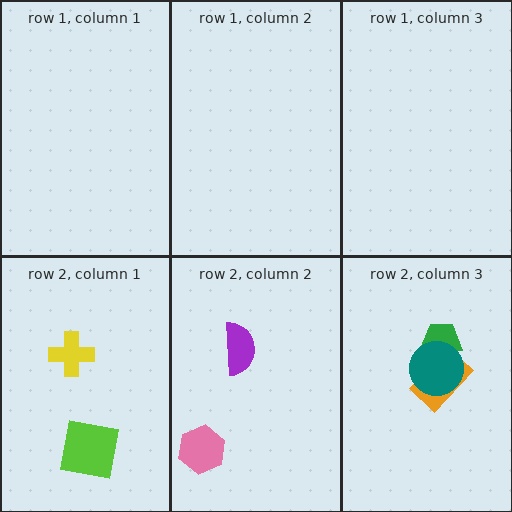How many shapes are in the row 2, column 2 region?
2.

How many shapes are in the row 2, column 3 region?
3.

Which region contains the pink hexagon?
The row 2, column 2 region.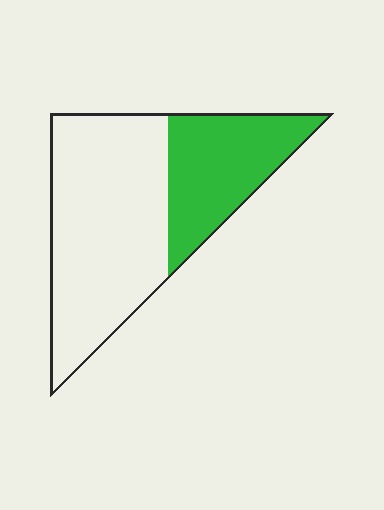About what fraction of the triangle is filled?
About one third (1/3).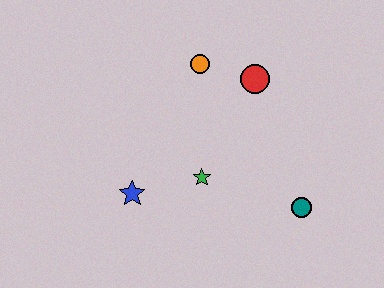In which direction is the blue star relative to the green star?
The blue star is to the left of the green star.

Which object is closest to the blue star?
The green star is closest to the blue star.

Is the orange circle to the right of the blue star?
Yes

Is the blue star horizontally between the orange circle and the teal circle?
No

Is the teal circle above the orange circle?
No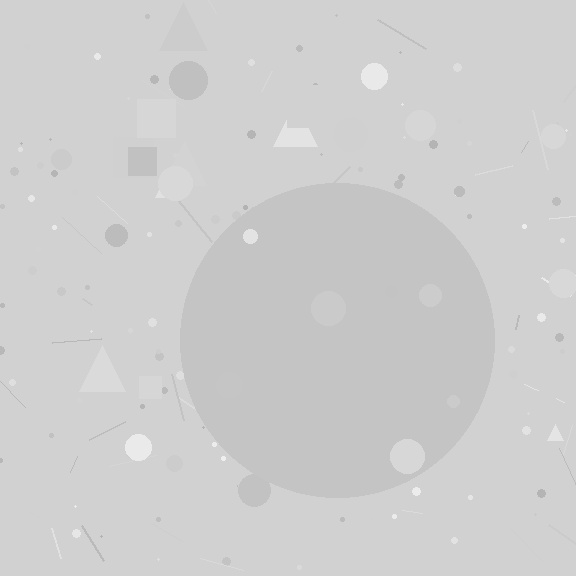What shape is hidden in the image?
A circle is hidden in the image.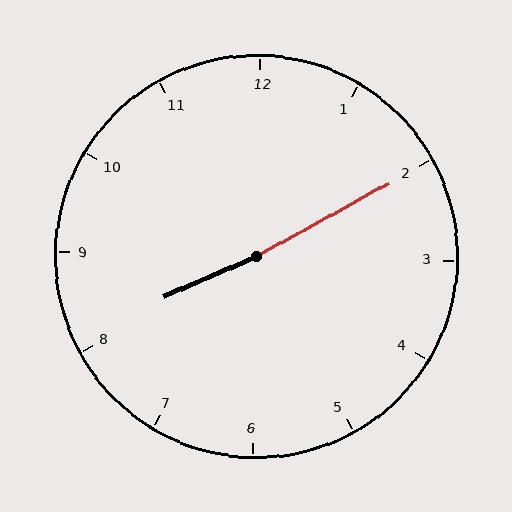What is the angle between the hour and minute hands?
Approximately 175 degrees.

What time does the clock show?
8:10.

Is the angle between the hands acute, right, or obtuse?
It is obtuse.